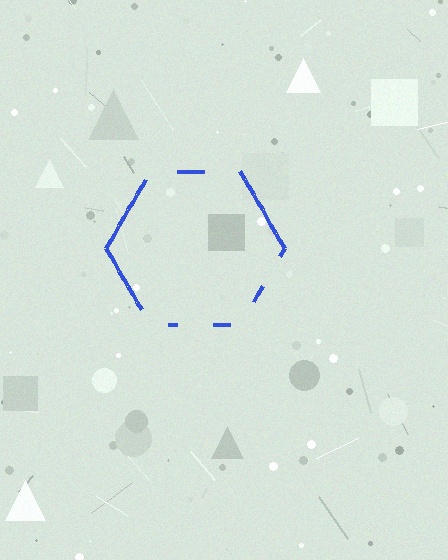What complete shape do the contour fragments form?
The contour fragments form a hexagon.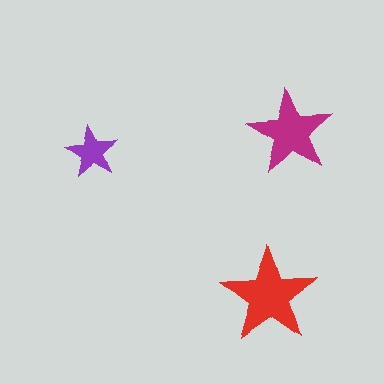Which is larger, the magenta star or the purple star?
The magenta one.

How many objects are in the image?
There are 3 objects in the image.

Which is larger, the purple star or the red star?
The red one.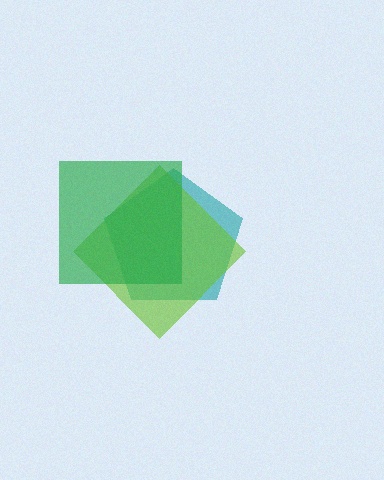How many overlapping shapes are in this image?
There are 3 overlapping shapes in the image.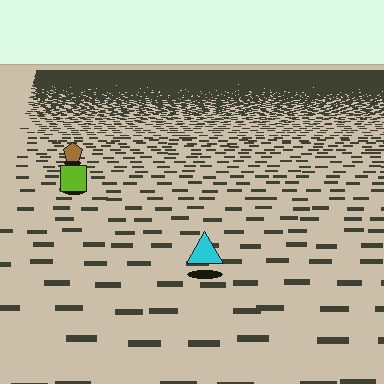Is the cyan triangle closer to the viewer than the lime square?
Yes. The cyan triangle is closer — you can tell from the texture gradient: the ground texture is coarser near it.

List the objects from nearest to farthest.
From nearest to farthest: the cyan triangle, the lime square, the brown pentagon.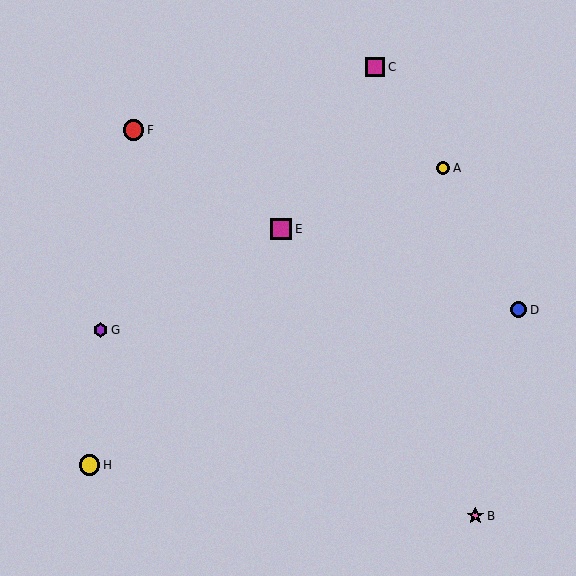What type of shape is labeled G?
Shape G is a purple hexagon.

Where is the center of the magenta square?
The center of the magenta square is at (281, 229).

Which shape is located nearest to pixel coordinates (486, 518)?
The pink star (labeled B) at (475, 516) is nearest to that location.